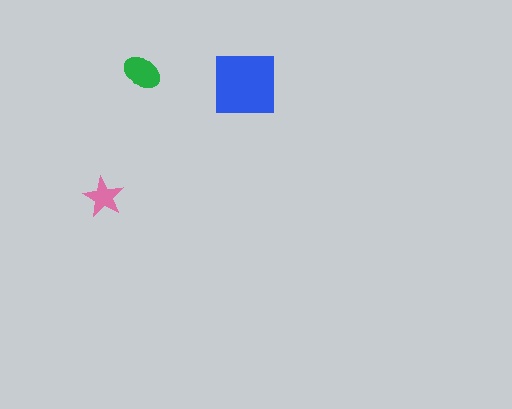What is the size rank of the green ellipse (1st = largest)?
2nd.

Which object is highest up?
The green ellipse is topmost.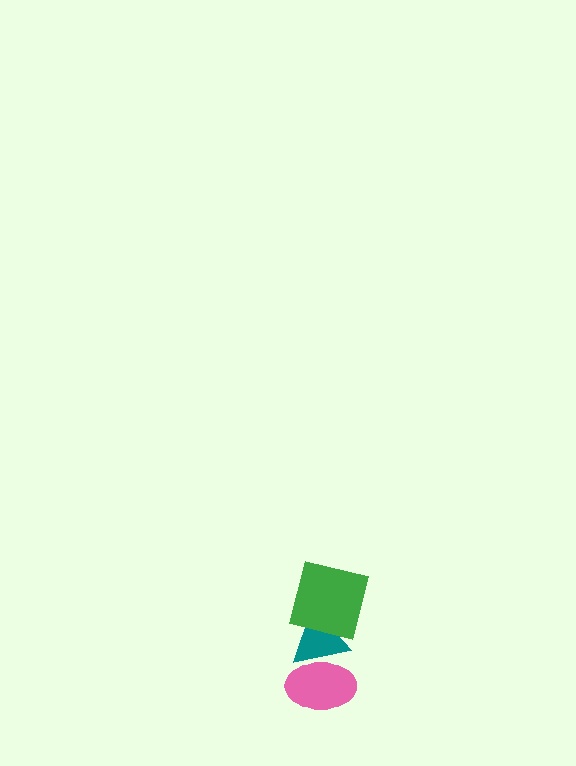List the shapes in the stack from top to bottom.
From top to bottom: the green square, the teal triangle, the pink ellipse.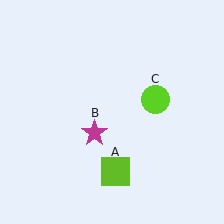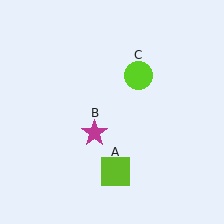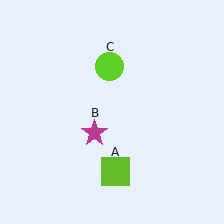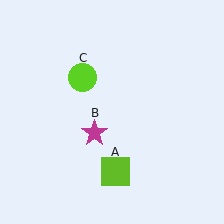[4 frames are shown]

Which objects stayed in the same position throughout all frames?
Lime square (object A) and magenta star (object B) remained stationary.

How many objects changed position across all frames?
1 object changed position: lime circle (object C).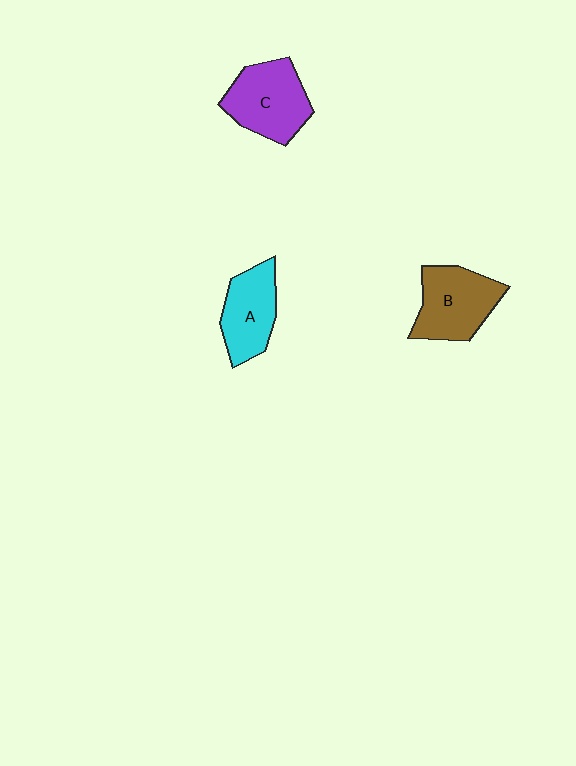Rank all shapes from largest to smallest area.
From largest to smallest: C (purple), B (brown), A (cyan).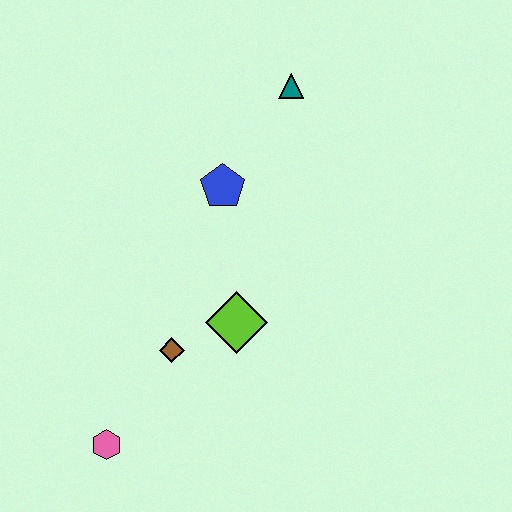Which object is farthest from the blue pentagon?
The pink hexagon is farthest from the blue pentagon.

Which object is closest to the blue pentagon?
The teal triangle is closest to the blue pentagon.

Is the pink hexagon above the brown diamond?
No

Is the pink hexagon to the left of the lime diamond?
Yes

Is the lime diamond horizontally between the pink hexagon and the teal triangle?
Yes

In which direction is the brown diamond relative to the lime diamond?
The brown diamond is to the left of the lime diamond.